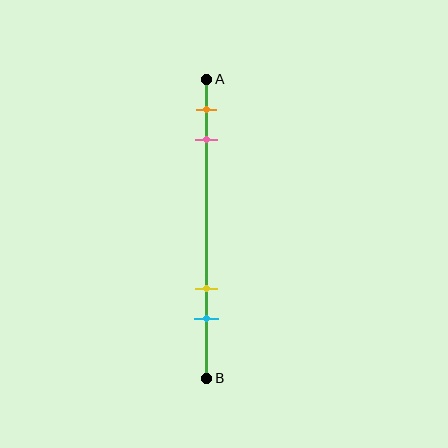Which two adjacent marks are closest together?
The orange and pink marks are the closest adjacent pair.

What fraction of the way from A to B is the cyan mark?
The cyan mark is approximately 80% (0.8) of the way from A to B.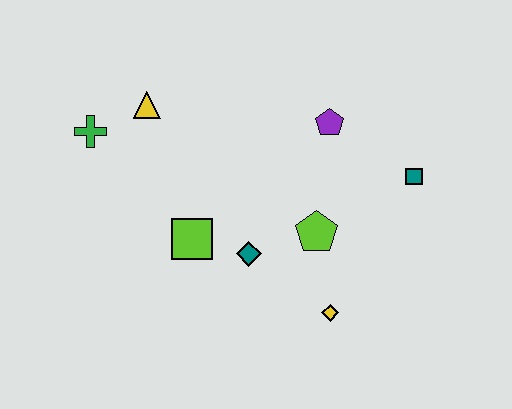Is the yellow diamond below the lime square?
Yes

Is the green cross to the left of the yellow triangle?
Yes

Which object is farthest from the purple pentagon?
The green cross is farthest from the purple pentagon.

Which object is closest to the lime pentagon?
The teal diamond is closest to the lime pentagon.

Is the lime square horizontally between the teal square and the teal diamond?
No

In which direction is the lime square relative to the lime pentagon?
The lime square is to the left of the lime pentagon.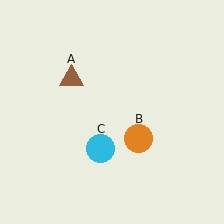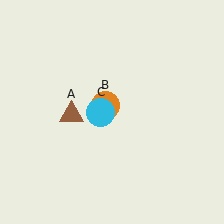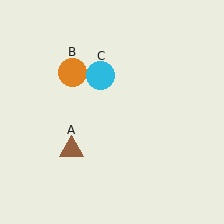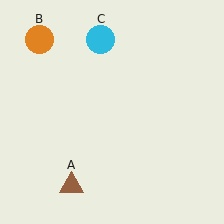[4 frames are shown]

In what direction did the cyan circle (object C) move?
The cyan circle (object C) moved up.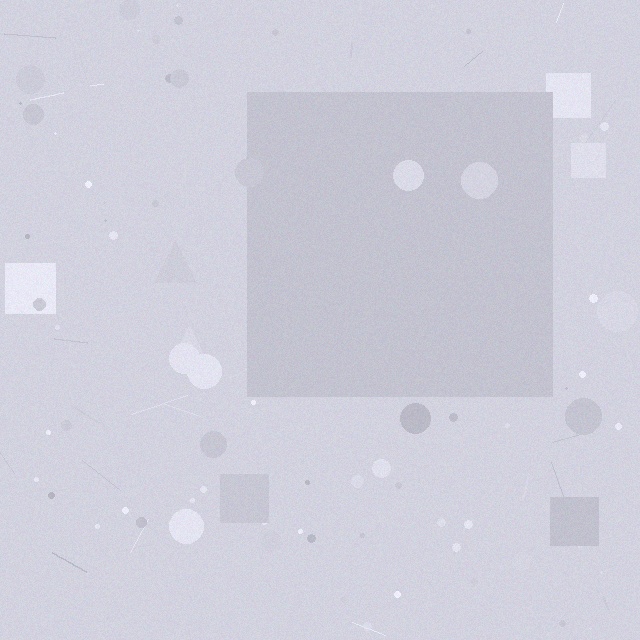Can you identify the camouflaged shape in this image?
The camouflaged shape is a square.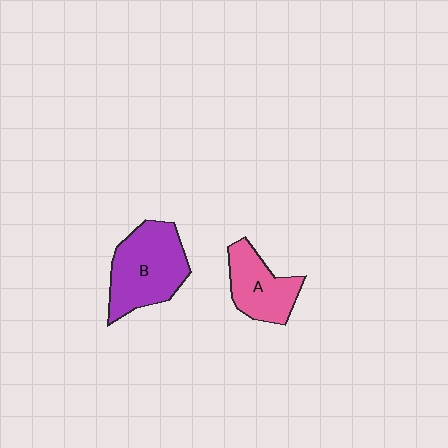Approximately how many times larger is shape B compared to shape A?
Approximately 1.4 times.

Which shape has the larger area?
Shape B (purple).